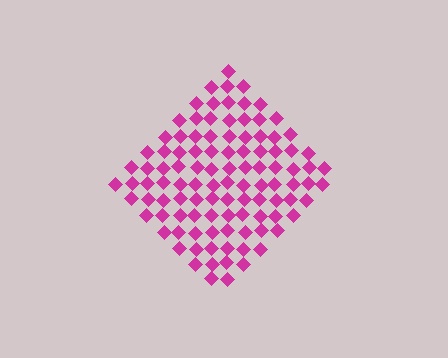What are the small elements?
The small elements are diamonds.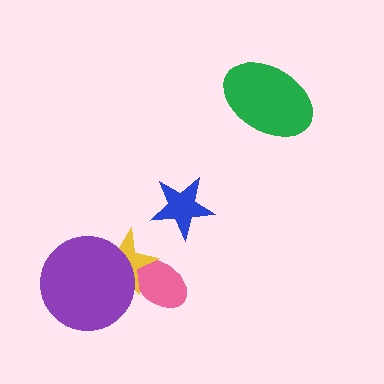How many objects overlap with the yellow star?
2 objects overlap with the yellow star.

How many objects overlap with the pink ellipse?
1 object overlaps with the pink ellipse.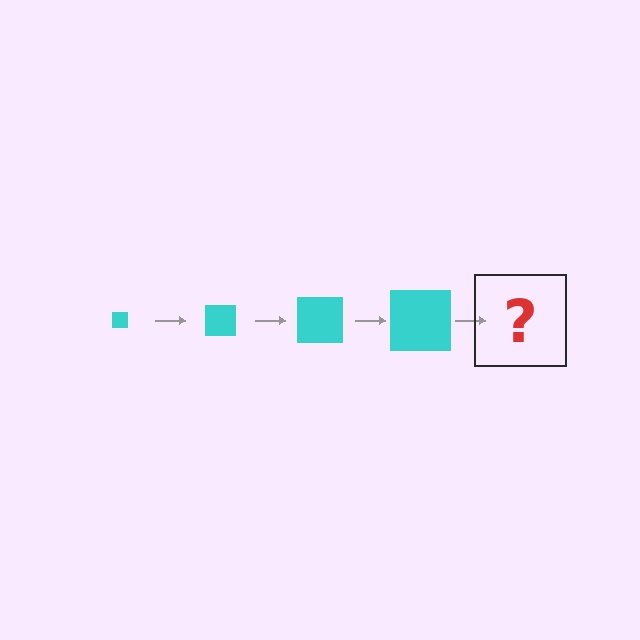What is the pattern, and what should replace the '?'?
The pattern is that the square gets progressively larger each step. The '?' should be a cyan square, larger than the previous one.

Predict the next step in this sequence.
The next step is a cyan square, larger than the previous one.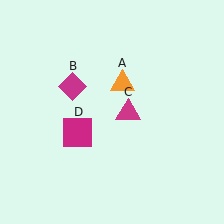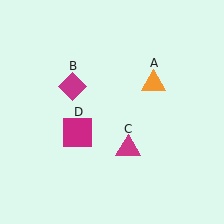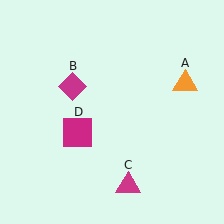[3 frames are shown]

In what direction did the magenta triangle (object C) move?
The magenta triangle (object C) moved down.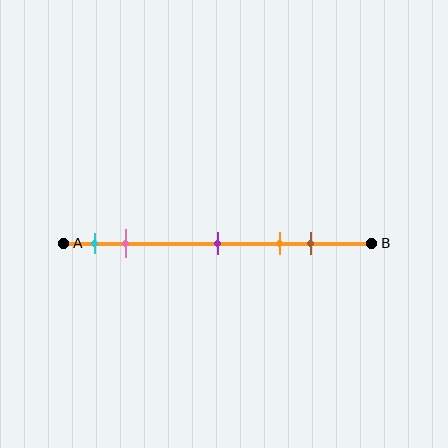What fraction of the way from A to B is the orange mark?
The orange mark is approximately 70% (0.7) of the way from A to B.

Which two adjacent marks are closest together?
The cyan and pink marks are the closest adjacent pair.